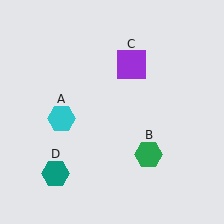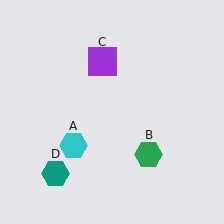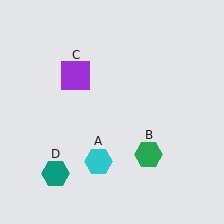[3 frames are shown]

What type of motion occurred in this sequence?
The cyan hexagon (object A), purple square (object C) rotated counterclockwise around the center of the scene.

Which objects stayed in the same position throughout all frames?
Green hexagon (object B) and teal hexagon (object D) remained stationary.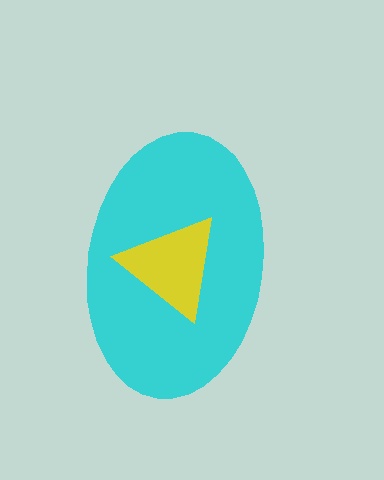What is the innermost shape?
The yellow triangle.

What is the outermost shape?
The cyan ellipse.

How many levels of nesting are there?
2.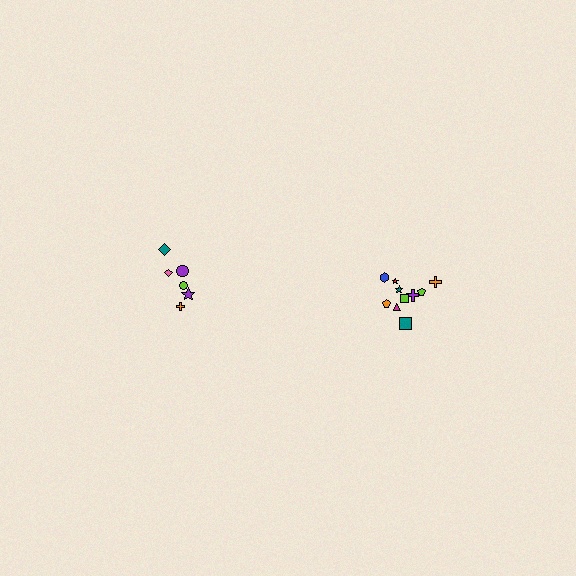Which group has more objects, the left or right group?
The right group.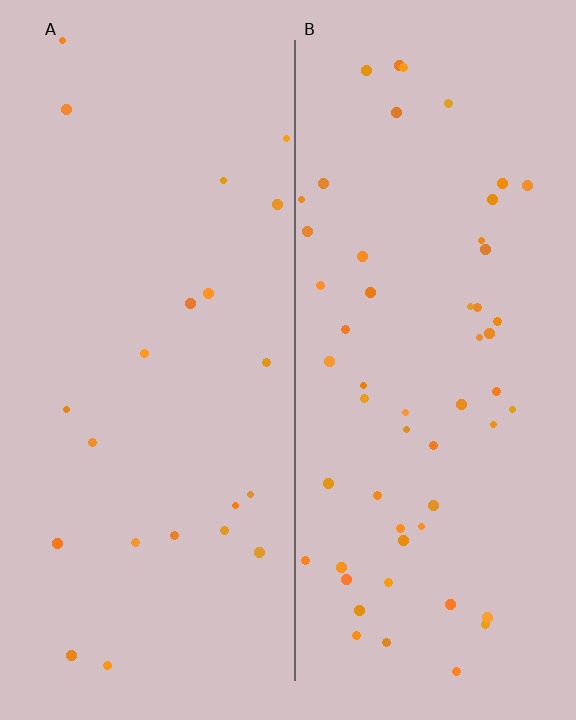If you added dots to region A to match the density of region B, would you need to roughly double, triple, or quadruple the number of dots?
Approximately triple.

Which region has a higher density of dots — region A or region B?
B (the right).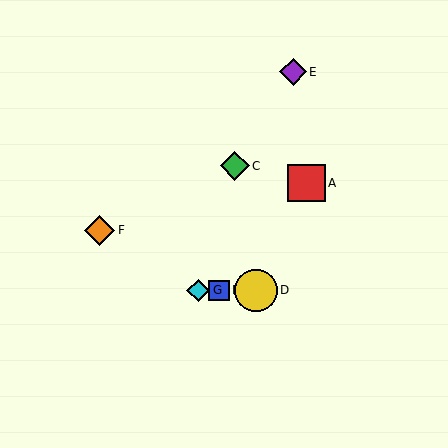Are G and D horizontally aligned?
Yes, both are at y≈290.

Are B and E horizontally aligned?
No, B is at y≈290 and E is at y≈72.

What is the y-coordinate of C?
Object C is at y≈166.